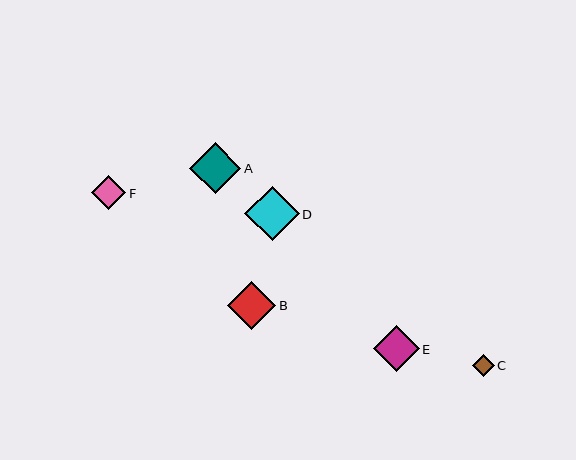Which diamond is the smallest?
Diamond C is the smallest with a size of approximately 21 pixels.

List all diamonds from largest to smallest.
From largest to smallest: D, A, B, E, F, C.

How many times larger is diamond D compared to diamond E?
Diamond D is approximately 1.2 times the size of diamond E.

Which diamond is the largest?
Diamond D is the largest with a size of approximately 54 pixels.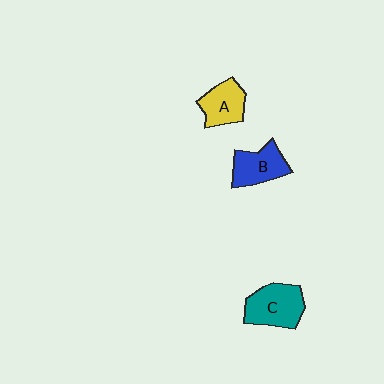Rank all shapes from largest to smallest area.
From largest to smallest: C (teal), B (blue), A (yellow).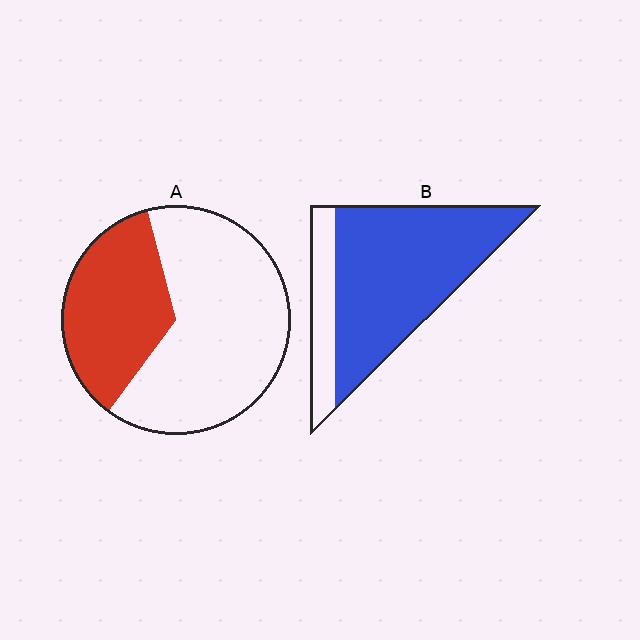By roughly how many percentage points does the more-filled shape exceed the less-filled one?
By roughly 45 percentage points (B over A).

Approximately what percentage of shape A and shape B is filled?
A is approximately 35% and B is approximately 80%.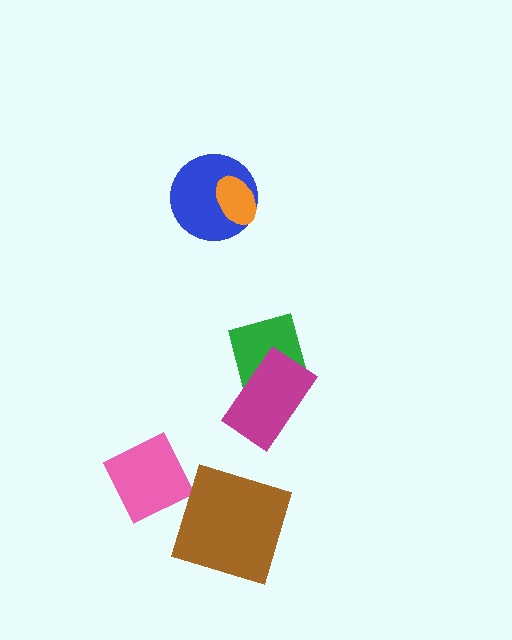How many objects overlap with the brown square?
0 objects overlap with the brown square.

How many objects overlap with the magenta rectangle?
1 object overlaps with the magenta rectangle.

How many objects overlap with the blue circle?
1 object overlaps with the blue circle.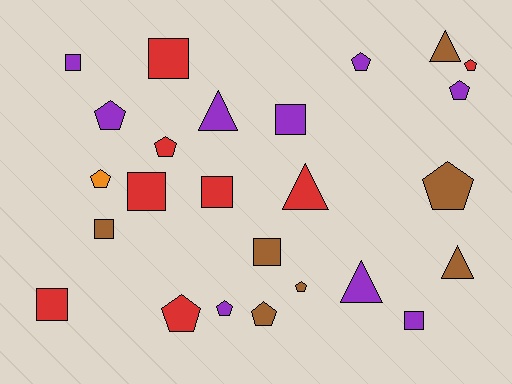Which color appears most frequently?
Purple, with 9 objects.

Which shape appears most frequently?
Pentagon, with 11 objects.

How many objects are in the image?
There are 25 objects.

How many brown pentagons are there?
There are 3 brown pentagons.